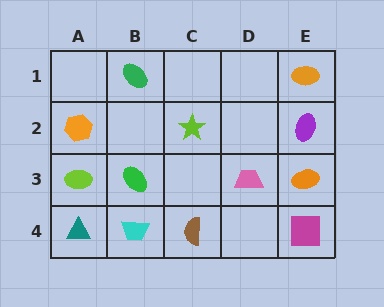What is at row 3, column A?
A lime ellipse.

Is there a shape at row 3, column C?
No, that cell is empty.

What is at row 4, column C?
A brown semicircle.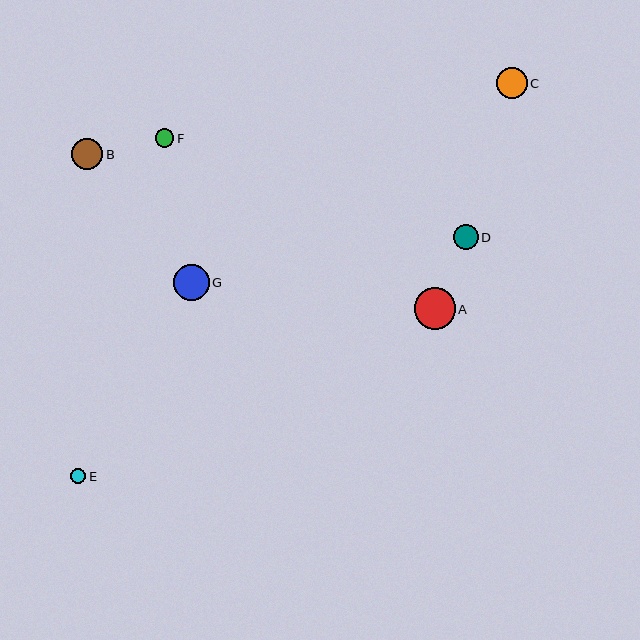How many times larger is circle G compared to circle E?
Circle G is approximately 2.3 times the size of circle E.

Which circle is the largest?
Circle A is the largest with a size of approximately 41 pixels.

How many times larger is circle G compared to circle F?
Circle G is approximately 1.9 times the size of circle F.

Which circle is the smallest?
Circle E is the smallest with a size of approximately 16 pixels.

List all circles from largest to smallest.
From largest to smallest: A, G, B, C, D, F, E.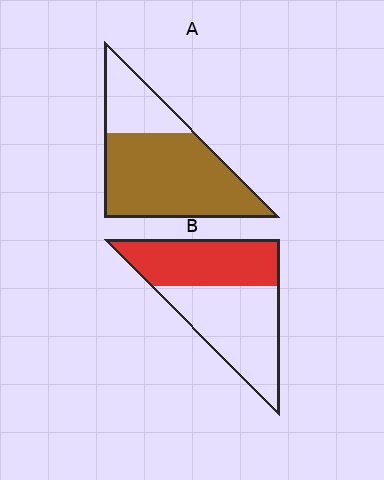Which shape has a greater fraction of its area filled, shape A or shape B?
Shape A.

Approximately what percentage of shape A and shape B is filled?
A is approximately 75% and B is approximately 45%.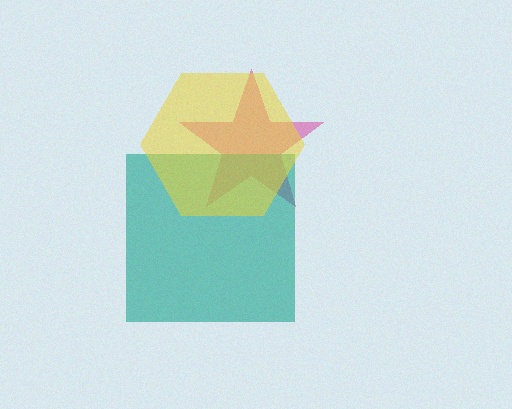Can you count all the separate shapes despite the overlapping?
Yes, there are 3 separate shapes.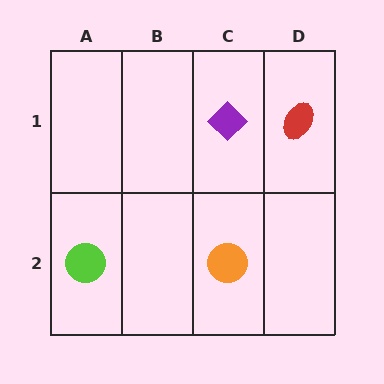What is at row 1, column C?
A purple diamond.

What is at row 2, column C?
An orange circle.